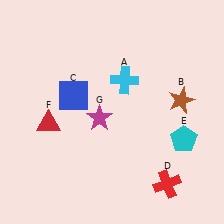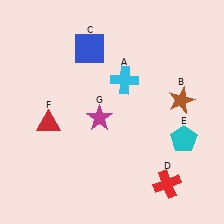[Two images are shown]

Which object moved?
The blue square (C) moved up.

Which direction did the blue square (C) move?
The blue square (C) moved up.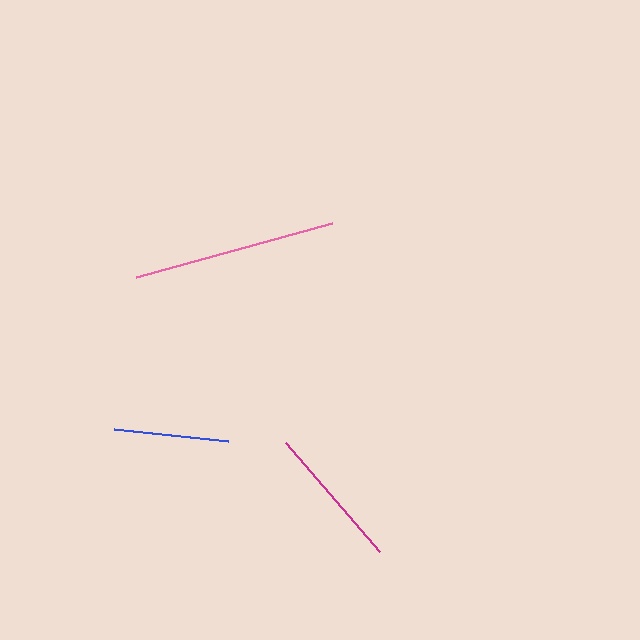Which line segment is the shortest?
The blue line is the shortest at approximately 115 pixels.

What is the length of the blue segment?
The blue segment is approximately 115 pixels long.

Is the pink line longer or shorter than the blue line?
The pink line is longer than the blue line.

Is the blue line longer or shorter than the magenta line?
The magenta line is longer than the blue line.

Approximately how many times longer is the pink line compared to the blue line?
The pink line is approximately 1.8 times the length of the blue line.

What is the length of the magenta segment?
The magenta segment is approximately 144 pixels long.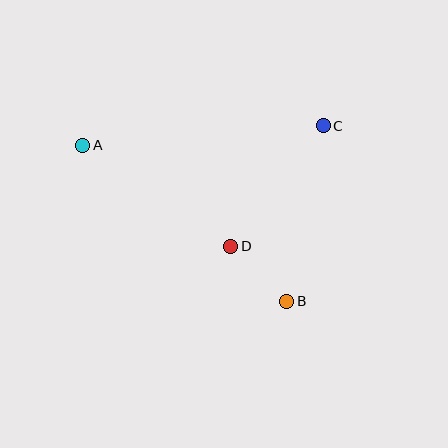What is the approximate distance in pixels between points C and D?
The distance between C and D is approximately 152 pixels.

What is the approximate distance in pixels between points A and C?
The distance between A and C is approximately 241 pixels.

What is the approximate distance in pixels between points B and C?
The distance between B and C is approximately 179 pixels.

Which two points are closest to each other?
Points B and D are closest to each other.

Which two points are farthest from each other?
Points A and B are farthest from each other.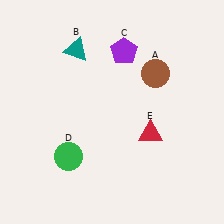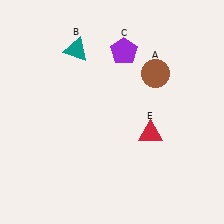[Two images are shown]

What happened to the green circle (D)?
The green circle (D) was removed in Image 2. It was in the bottom-left area of Image 1.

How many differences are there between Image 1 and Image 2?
There is 1 difference between the two images.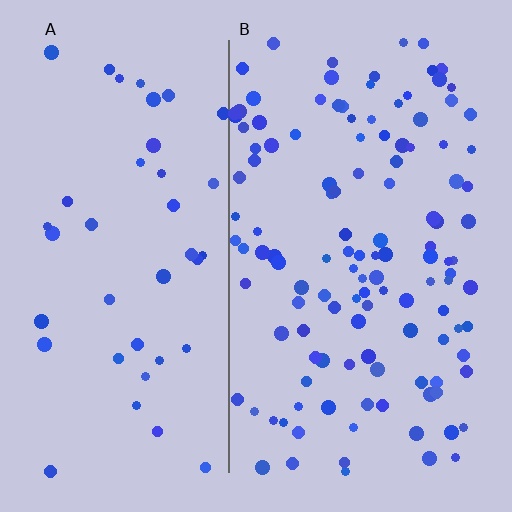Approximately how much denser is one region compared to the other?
Approximately 3.0× — region B over region A.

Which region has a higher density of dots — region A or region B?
B (the right).